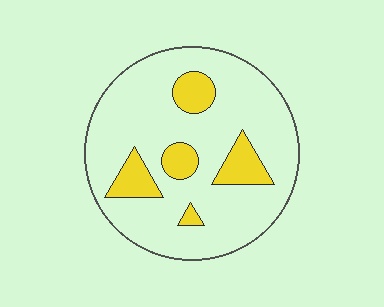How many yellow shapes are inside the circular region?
5.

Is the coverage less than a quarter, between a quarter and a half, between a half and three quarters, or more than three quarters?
Less than a quarter.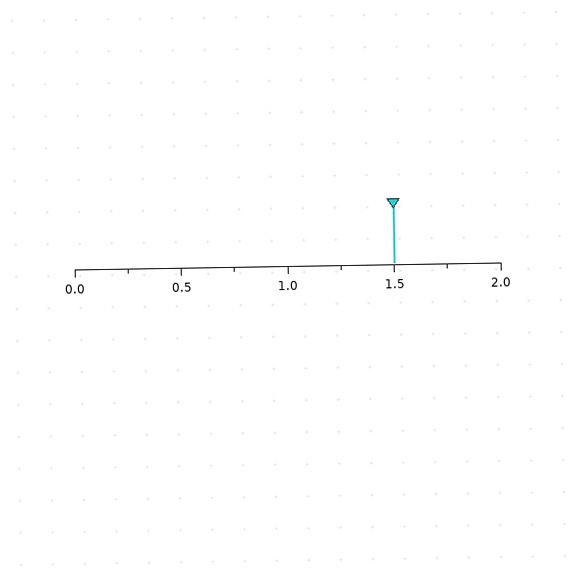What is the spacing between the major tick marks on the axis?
The major ticks are spaced 0.5 apart.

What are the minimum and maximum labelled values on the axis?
The axis runs from 0.0 to 2.0.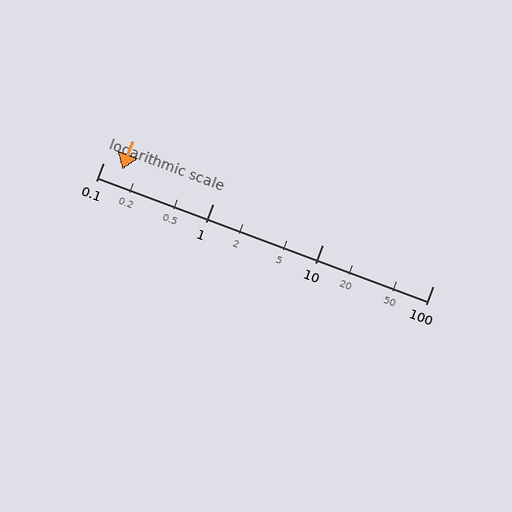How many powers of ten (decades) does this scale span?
The scale spans 3 decades, from 0.1 to 100.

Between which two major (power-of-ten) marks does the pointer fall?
The pointer is between 0.1 and 1.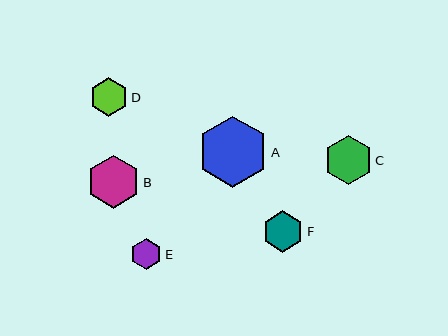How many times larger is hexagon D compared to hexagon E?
Hexagon D is approximately 1.2 times the size of hexagon E.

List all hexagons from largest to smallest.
From largest to smallest: A, B, C, F, D, E.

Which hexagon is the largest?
Hexagon A is the largest with a size of approximately 71 pixels.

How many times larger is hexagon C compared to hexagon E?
Hexagon C is approximately 1.5 times the size of hexagon E.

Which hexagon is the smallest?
Hexagon E is the smallest with a size of approximately 31 pixels.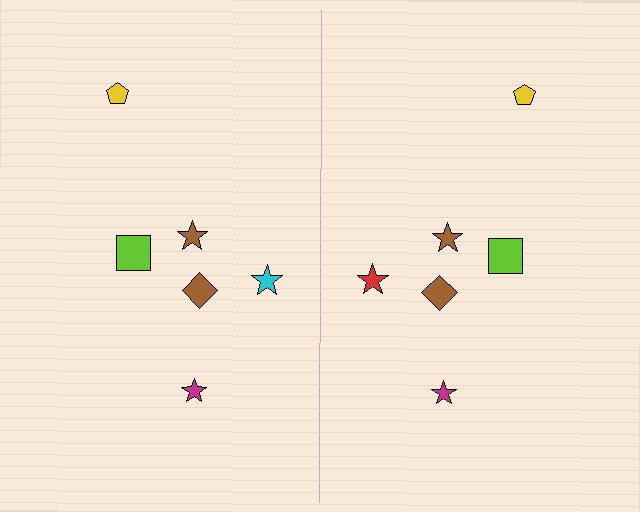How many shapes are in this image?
There are 12 shapes in this image.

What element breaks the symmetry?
The red star on the right side breaks the symmetry — its mirror counterpart is cyan.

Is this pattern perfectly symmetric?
No, the pattern is not perfectly symmetric. The red star on the right side breaks the symmetry — its mirror counterpart is cyan.